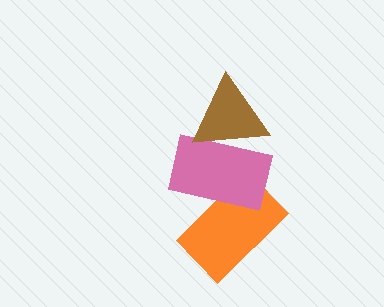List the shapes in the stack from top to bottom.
From top to bottom: the brown triangle, the pink rectangle, the orange rectangle.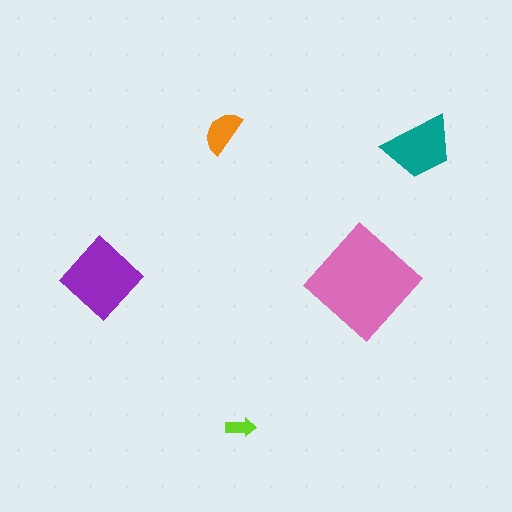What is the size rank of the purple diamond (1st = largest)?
2nd.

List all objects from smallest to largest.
The lime arrow, the orange semicircle, the teal trapezoid, the purple diamond, the pink diamond.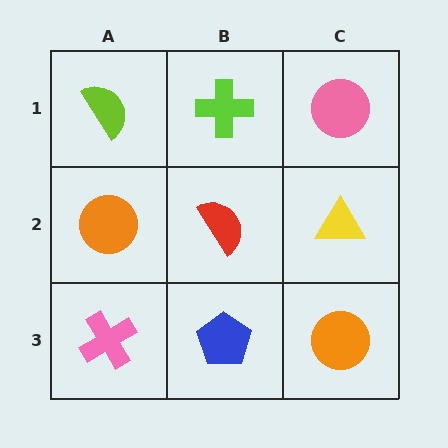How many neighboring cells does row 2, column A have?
3.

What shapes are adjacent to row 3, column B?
A red semicircle (row 2, column B), a pink cross (row 3, column A), an orange circle (row 3, column C).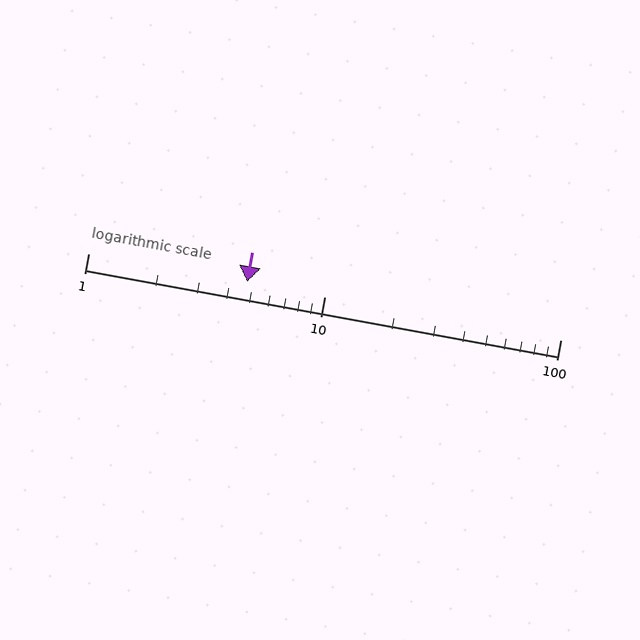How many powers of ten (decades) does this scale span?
The scale spans 2 decades, from 1 to 100.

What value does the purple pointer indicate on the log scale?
The pointer indicates approximately 4.7.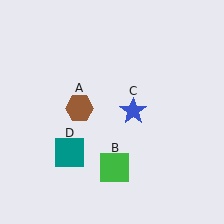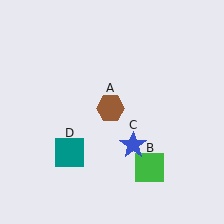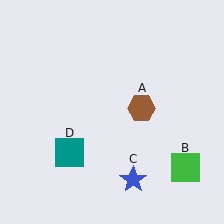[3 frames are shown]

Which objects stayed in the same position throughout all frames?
Teal square (object D) remained stationary.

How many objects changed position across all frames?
3 objects changed position: brown hexagon (object A), green square (object B), blue star (object C).